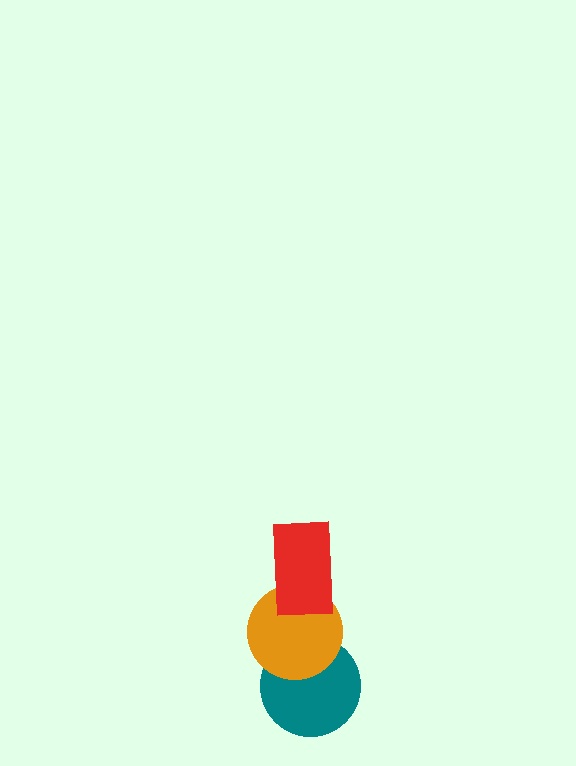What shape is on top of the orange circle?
The red rectangle is on top of the orange circle.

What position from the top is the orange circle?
The orange circle is 2nd from the top.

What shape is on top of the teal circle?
The orange circle is on top of the teal circle.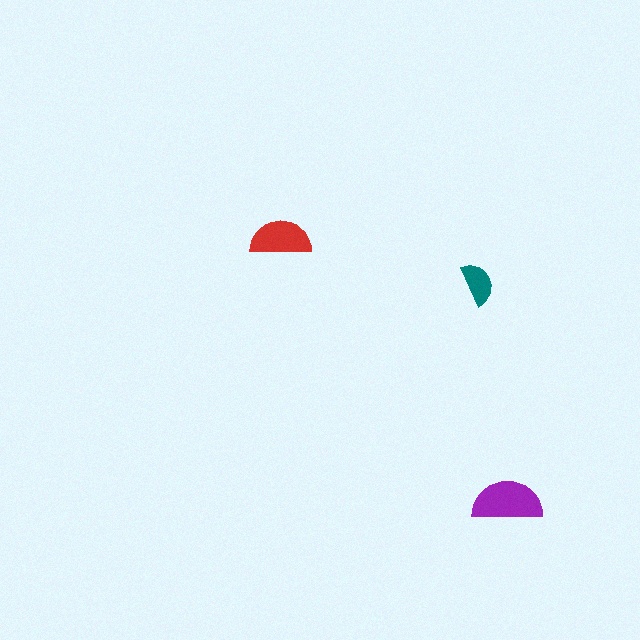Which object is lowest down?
The purple semicircle is bottommost.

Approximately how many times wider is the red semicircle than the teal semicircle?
About 1.5 times wider.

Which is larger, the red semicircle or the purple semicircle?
The purple one.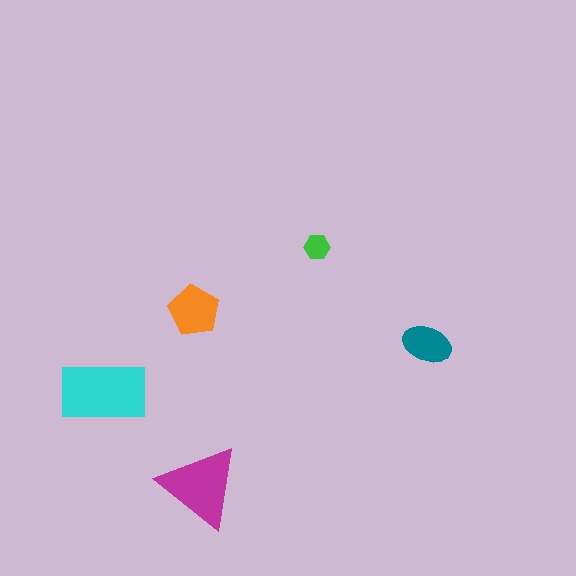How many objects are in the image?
There are 5 objects in the image.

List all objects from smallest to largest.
The green hexagon, the teal ellipse, the orange pentagon, the magenta triangle, the cyan rectangle.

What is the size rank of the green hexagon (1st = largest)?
5th.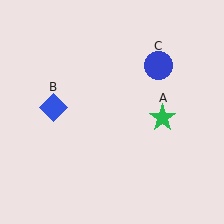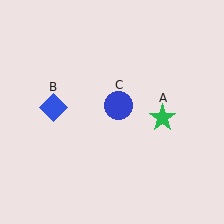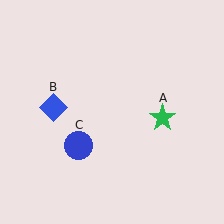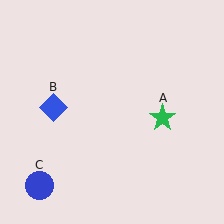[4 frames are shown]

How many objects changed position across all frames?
1 object changed position: blue circle (object C).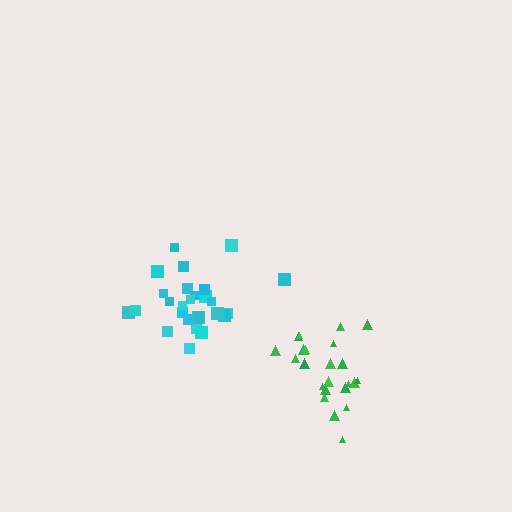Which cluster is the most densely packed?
Cyan.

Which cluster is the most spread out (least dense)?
Green.